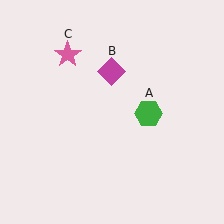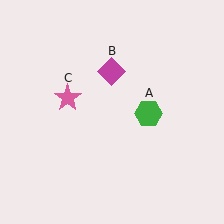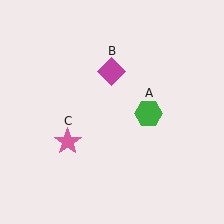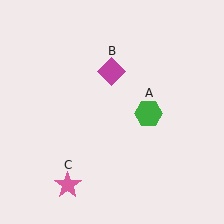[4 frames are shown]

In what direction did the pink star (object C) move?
The pink star (object C) moved down.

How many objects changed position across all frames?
1 object changed position: pink star (object C).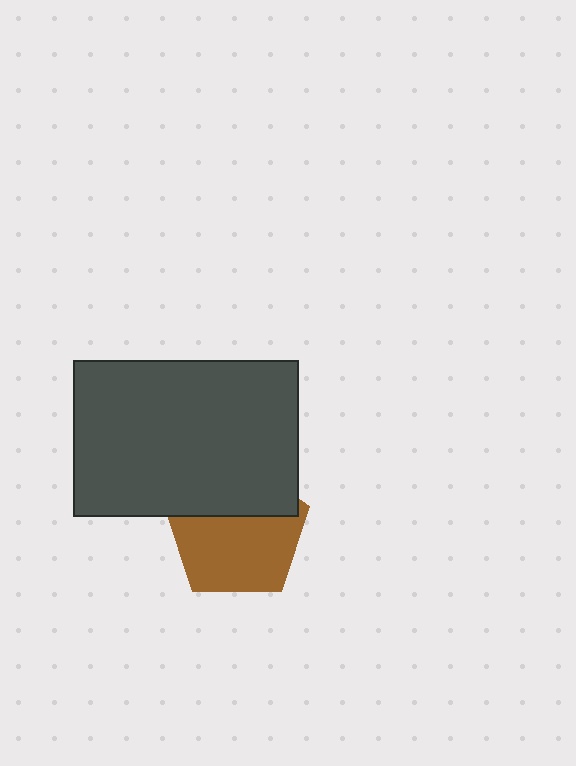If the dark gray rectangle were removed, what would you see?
You would see the complete brown pentagon.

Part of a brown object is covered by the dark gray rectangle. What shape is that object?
It is a pentagon.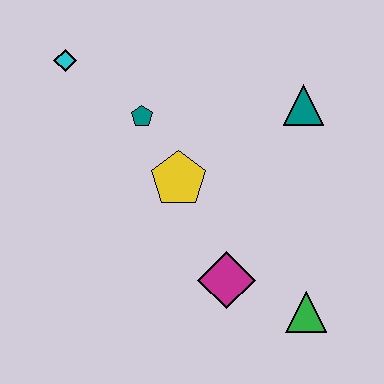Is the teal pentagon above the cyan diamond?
No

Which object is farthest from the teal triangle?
The cyan diamond is farthest from the teal triangle.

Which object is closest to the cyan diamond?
The teal pentagon is closest to the cyan diamond.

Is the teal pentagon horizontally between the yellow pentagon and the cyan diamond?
Yes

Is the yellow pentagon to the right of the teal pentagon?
Yes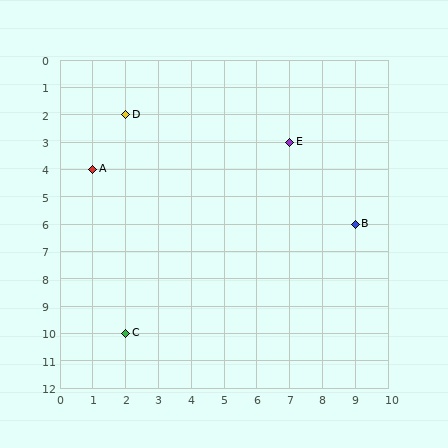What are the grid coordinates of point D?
Point D is at grid coordinates (2, 2).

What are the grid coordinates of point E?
Point E is at grid coordinates (7, 3).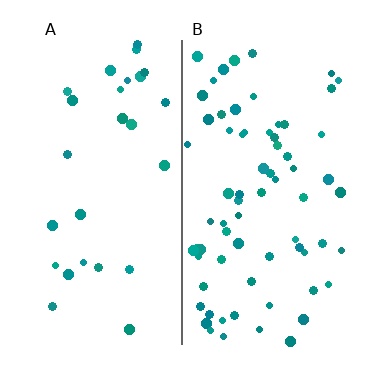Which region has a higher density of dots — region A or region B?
B (the right).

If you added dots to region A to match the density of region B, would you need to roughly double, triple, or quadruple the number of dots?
Approximately double.